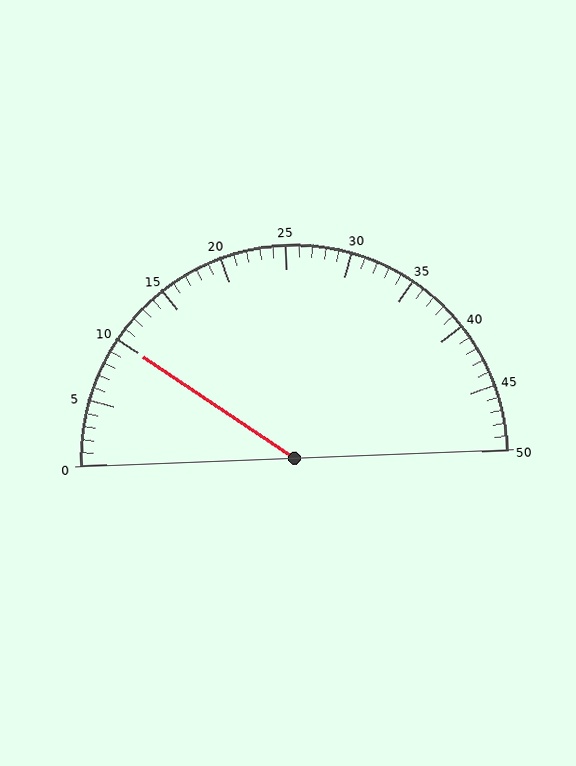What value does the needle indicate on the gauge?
The needle indicates approximately 10.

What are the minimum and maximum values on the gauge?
The gauge ranges from 0 to 50.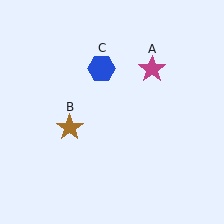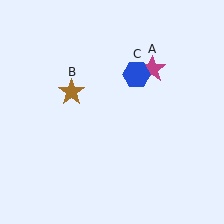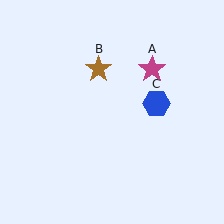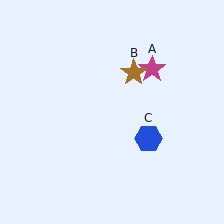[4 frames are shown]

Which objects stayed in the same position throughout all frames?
Magenta star (object A) remained stationary.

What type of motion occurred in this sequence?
The brown star (object B), blue hexagon (object C) rotated clockwise around the center of the scene.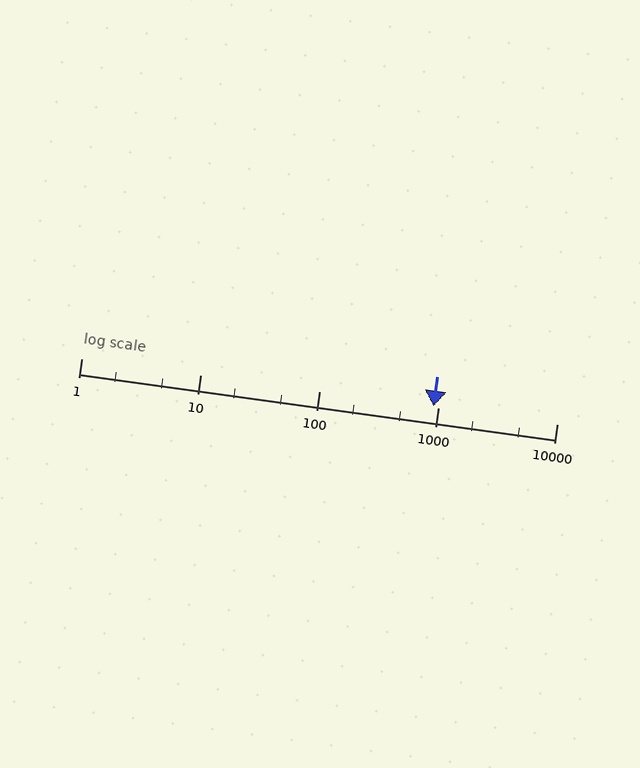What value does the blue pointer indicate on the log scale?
The pointer indicates approximately 910.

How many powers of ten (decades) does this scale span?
The scale spans 4 decades, from 1 to 10000.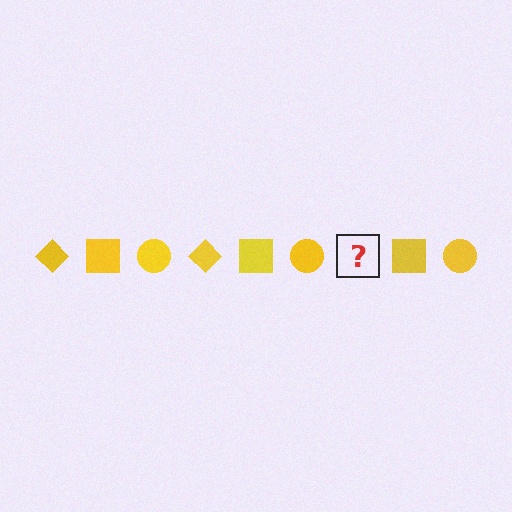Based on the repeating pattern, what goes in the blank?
The blank should be a yellow diamond.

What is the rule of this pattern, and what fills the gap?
The rule is that the pattern cycles through diamond, square, circle shapes in yellow. The gap should be filled with a yellow diamond.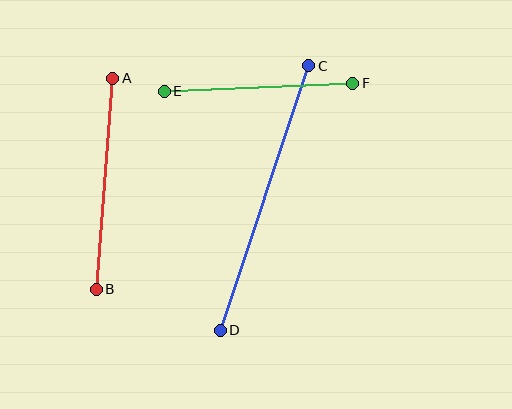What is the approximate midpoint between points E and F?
The midpoint is at approximately (259, 87) pixels.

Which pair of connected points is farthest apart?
Points C and D are farthest apart.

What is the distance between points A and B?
The distance is approximately 212 pixels.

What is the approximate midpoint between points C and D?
The midpoint is at approximately (265, 198) pixels.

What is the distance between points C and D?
The distance is approximately 279 pixels.